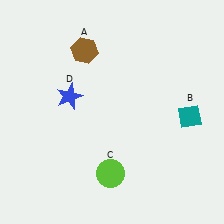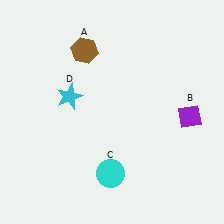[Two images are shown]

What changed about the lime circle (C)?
In Image 1, C is lime. In Image 2, it changed to cyan.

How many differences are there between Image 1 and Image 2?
There are 3 differences between the two images.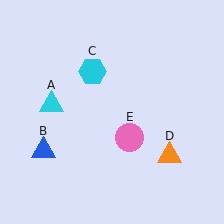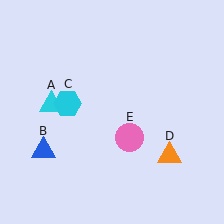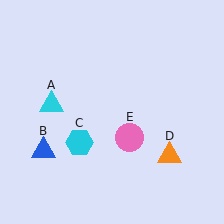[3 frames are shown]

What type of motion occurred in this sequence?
The cyan hexagon (object C) rotated counterclockwise around the center of the scene.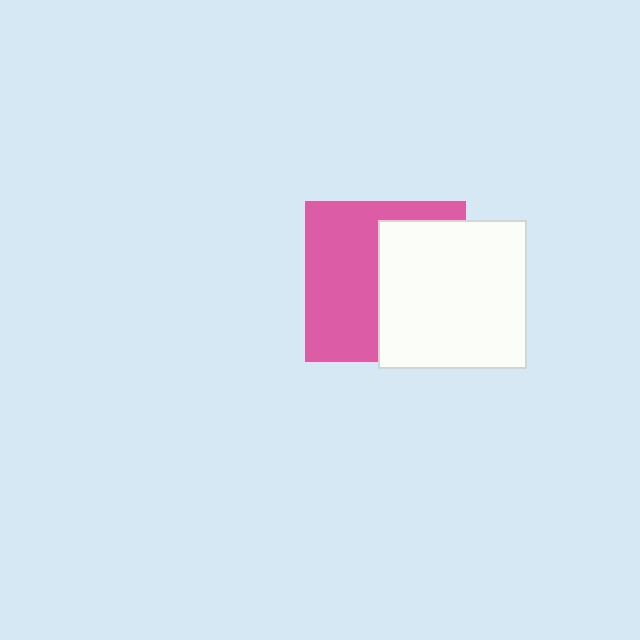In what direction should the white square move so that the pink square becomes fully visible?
The white square should move right. That is the shortest direction to clear the overlap and leave the pink square fully visible.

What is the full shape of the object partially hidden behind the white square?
The partially hidden object is a pink square.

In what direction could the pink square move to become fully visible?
The pink square could move left. That would shift it out from behind the white square entirely.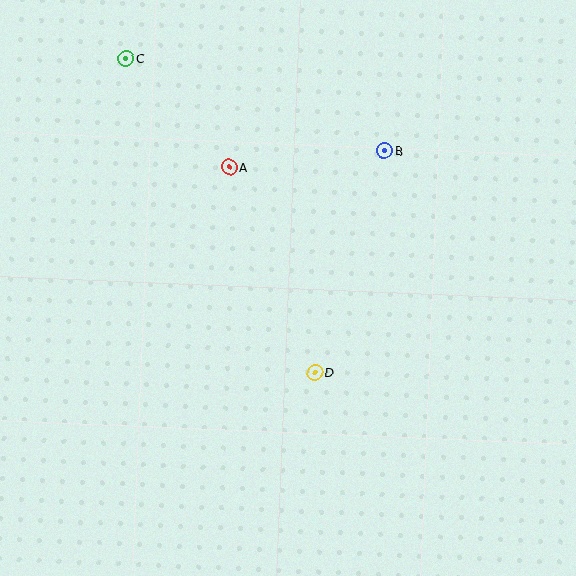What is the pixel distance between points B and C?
The distance between B and C is 274 pixels.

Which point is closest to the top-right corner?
Point B is closest to the top-right corner.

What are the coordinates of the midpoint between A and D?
The midpoint between A and D is at (272, 270).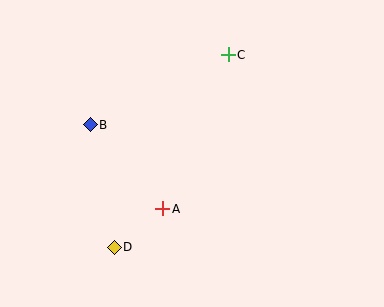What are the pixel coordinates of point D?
Point D is at (114, 247).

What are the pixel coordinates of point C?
Point C is at (228, 55).